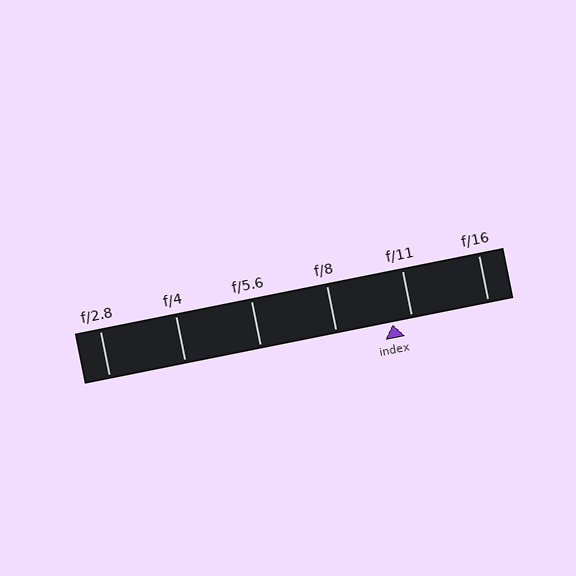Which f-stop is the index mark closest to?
The index mark is closest to f/11.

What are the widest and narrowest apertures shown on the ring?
The widest aperture shown is f/2.8 and the narrowest is f/16.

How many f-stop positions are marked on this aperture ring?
There are 6 f-stop positions marked.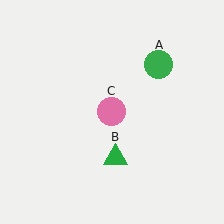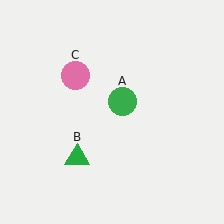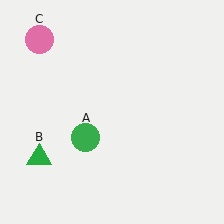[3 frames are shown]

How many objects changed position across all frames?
3 objects changed position: green circle (object A), green triangle (object B), pink circle (object C).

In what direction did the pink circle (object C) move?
The pink circle (object C) moved up and to the left.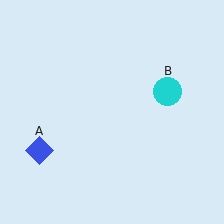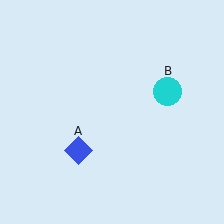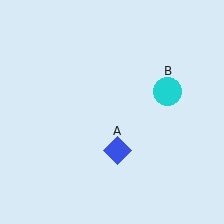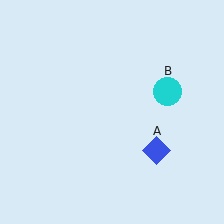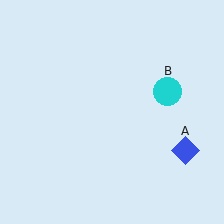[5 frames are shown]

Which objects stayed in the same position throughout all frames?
Cyan circle (object B) remained stationary.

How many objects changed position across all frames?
1 object changed position: blue diamond (object A).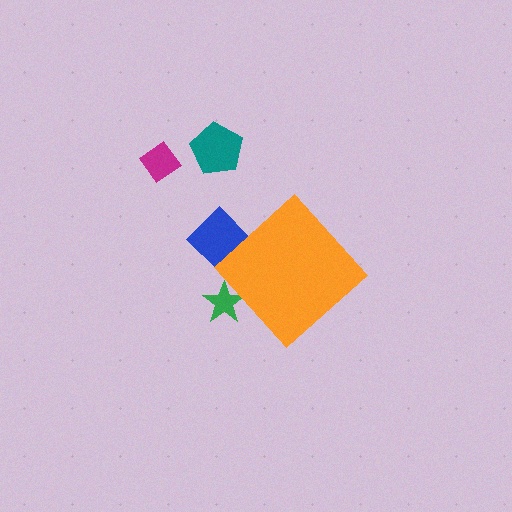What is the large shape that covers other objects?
An orange diamond.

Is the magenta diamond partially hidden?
No, the magenta diamond is fully visible.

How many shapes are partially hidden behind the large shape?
2 shapes are partially hidden.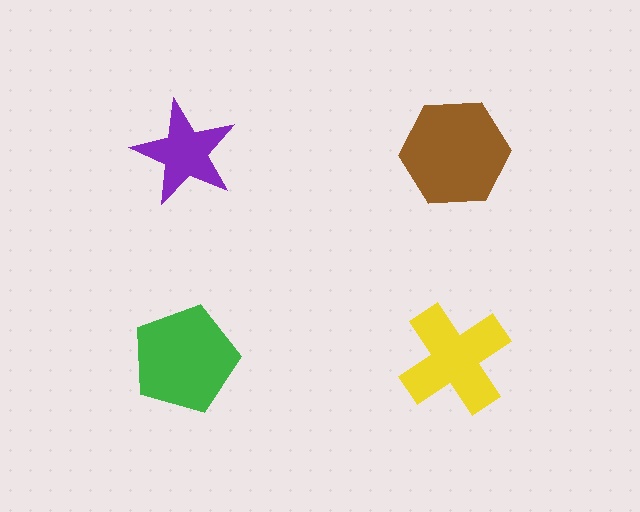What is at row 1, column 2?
A brown hexagon.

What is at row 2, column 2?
A yellow cross.